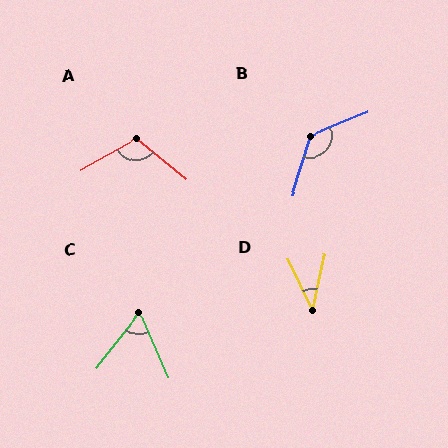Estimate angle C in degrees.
Approximately 62 degrees.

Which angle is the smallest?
D, at approximately 39 degrees.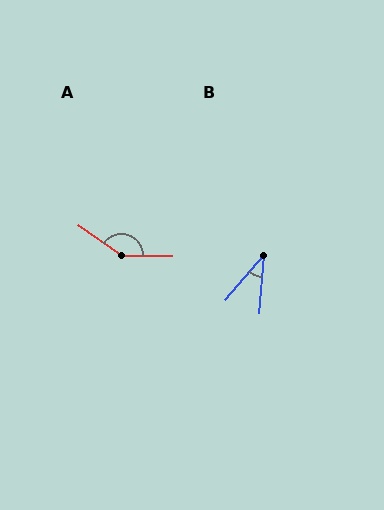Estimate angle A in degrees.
Approximately 146 degrees.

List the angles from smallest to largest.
B (36°), A (146°).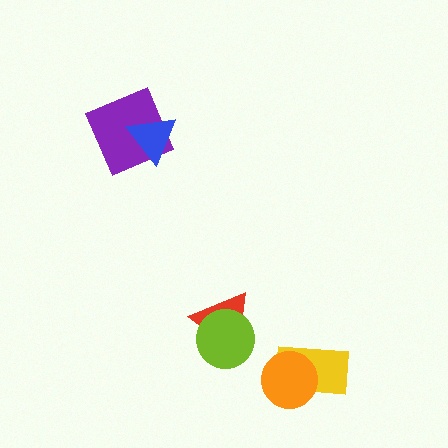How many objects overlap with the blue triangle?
1 object overlaps with the blue triangle.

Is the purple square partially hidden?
Yes, it is partially covered by another shape.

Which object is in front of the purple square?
The blue triangle is in front of the purple square.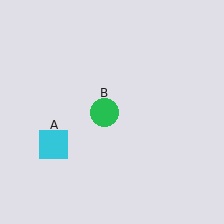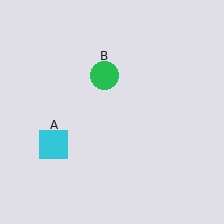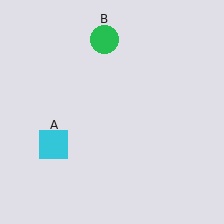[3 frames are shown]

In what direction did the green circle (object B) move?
The green circle (object B) moved up.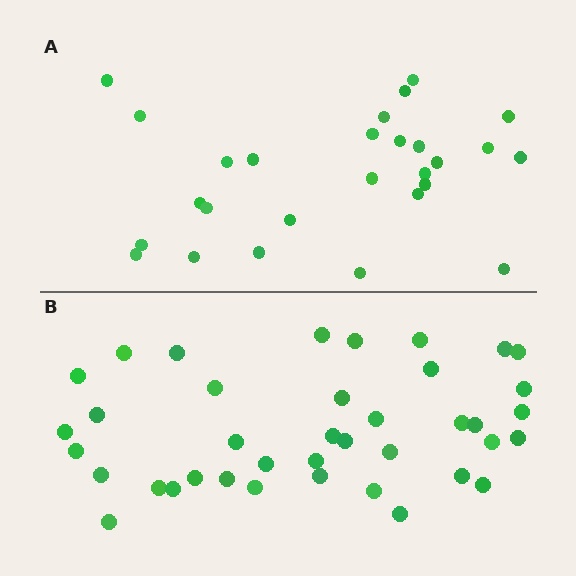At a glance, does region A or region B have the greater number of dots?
Region B (the bottom region) has more dots.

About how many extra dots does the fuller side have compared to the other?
Region B has roughly 12 or so more dots than region A.